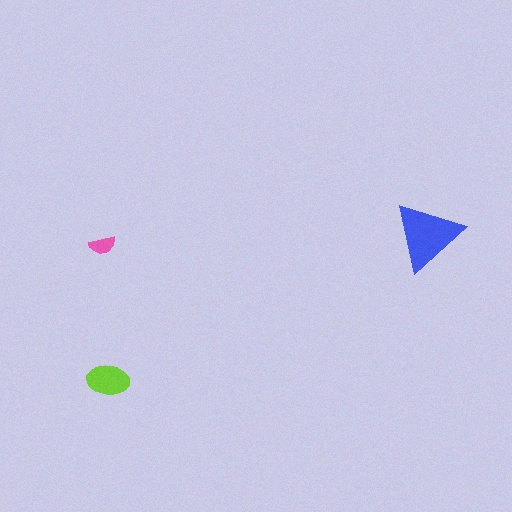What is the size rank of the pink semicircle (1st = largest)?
3rd.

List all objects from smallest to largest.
The pink semicircle, the lime ellipse, the blue triangle.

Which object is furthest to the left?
The pink semicircle is leftmost.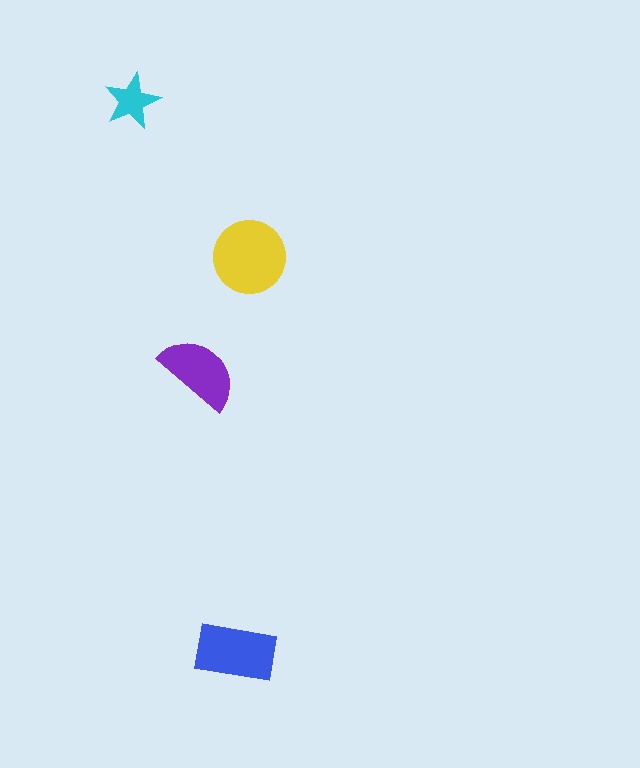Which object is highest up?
The cyan star is topmost.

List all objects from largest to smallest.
The yellow circle, the blue rectangle, the purple semicircle, the cyan star.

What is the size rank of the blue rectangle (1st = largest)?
2nd.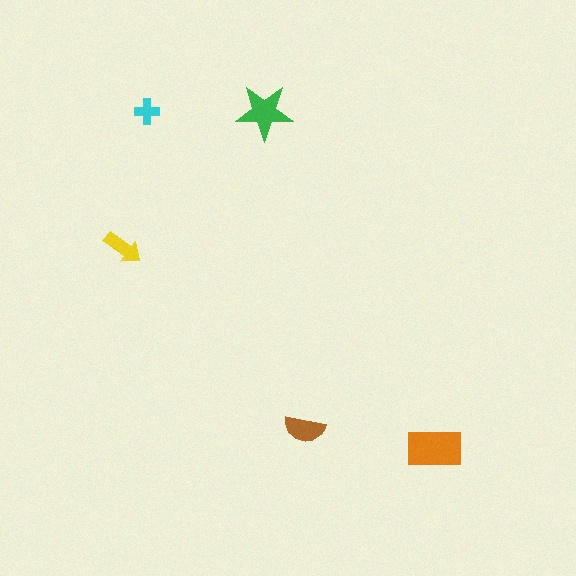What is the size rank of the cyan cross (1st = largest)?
5th.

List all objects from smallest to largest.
The cyan cross, the yellow arrow, the brown semicircle, the green star, the orange rectangle.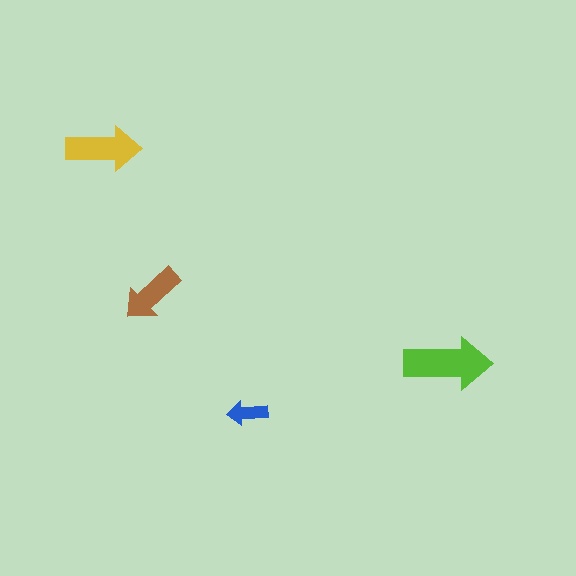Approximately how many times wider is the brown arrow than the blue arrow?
About 1.5 times wider.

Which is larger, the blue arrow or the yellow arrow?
The yellow one.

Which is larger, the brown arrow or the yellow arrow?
The yellow one.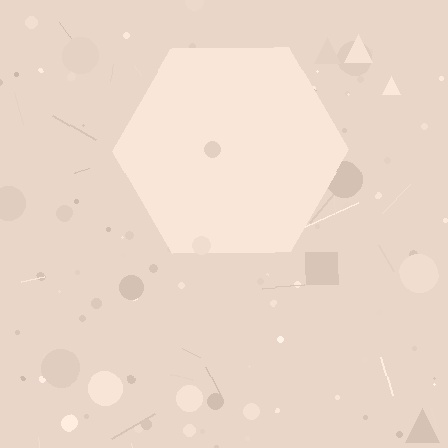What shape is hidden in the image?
A hexagon is hidden in the image.